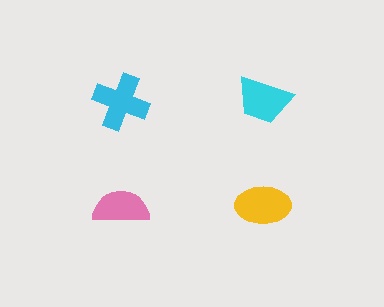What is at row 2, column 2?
A yellow ellipse.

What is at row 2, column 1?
A pink semicircle.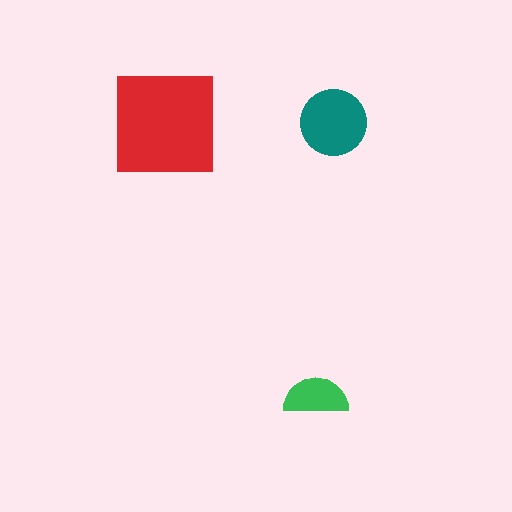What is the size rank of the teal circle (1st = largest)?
2nd.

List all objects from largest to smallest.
The red square, the teal circle, the green semicircle.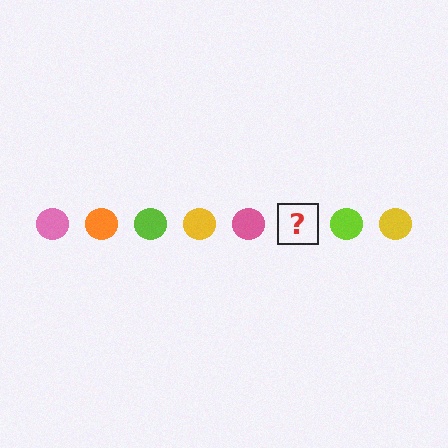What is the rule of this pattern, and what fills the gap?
The rule is that the pattern cycles through pink, orange, lime, yellow circles. The gap should be filled with an orange circle.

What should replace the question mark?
The question mark should be replaced with an orange circle.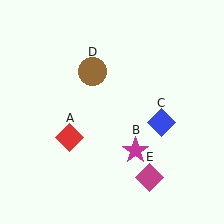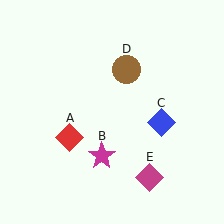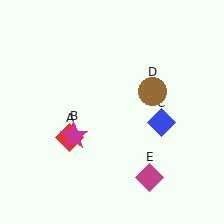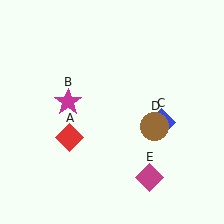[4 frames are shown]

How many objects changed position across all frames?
2 objects changed position: magenta star (object B), brown circle (object D).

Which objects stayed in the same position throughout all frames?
Red diamond (object A) and blue diamond (object C) and magenta diamond (object E) remained stationary.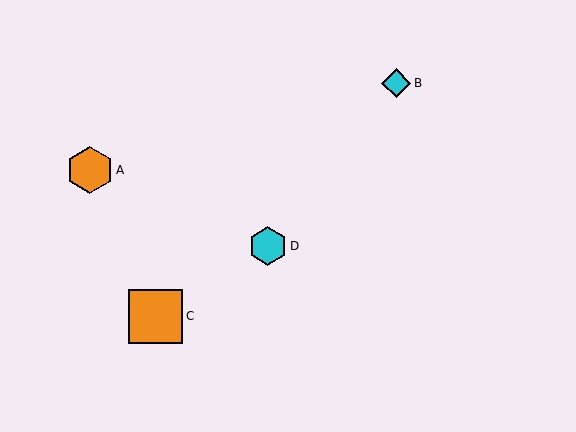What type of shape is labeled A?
Shape A is an orange hexagon.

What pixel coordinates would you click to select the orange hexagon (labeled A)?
Click at (90, 170) to select the orange hexagon A.